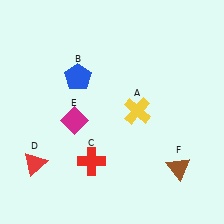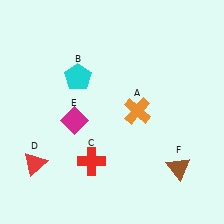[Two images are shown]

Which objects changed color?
A changed from yellow to orange. B changed from blue to cyan.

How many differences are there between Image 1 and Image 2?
There are 2 differences between the two images.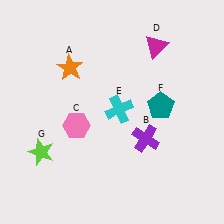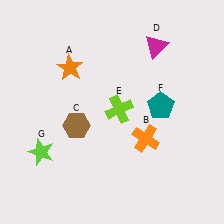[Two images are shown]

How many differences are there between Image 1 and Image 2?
There are 3 differences between the two images.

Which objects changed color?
B changed from purple to orange. C changed from pink to brown. E changed from cyan to lime.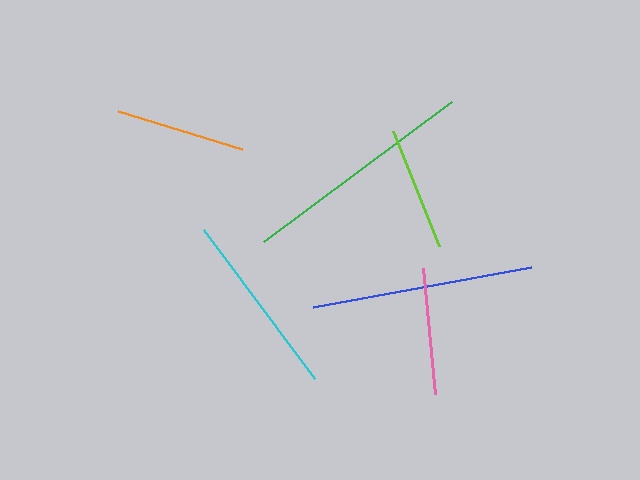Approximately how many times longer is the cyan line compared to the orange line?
The cyan line is approximately 1.4 times the length of the orange line.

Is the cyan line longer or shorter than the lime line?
The cyan line is longer than the lime line.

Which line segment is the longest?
The green line is the longest at approximately 235 pixels.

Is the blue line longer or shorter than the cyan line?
The blue line is longer than the cyan line.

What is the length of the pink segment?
The pink segment is approximately 126 pixels long.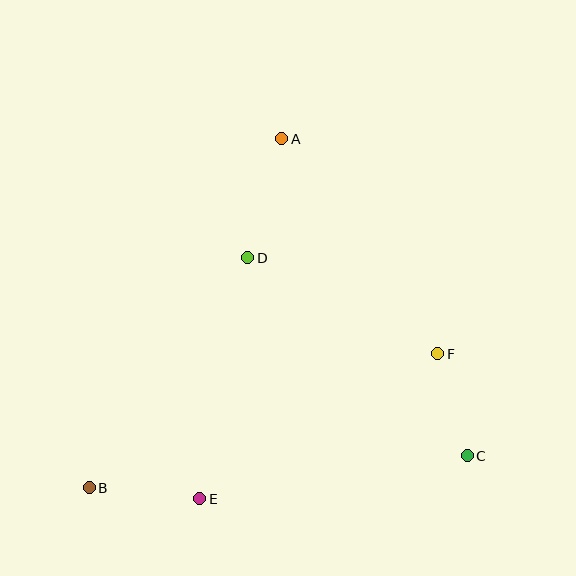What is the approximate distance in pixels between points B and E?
The distance between B and E is approximately 111 pixels.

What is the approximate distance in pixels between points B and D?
The distance between B and D is approximately 279 pixels.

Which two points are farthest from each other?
Points A and B are farthest from each other.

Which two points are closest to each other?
Points C and F are closest to each other.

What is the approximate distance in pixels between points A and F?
The distance between A and F is approximately 266 pixels.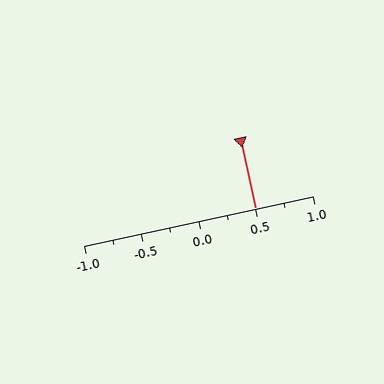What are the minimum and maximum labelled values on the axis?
The axis runs from -1.0 to 1.0.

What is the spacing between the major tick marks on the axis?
The major ticks are spaced 0.5 apart.